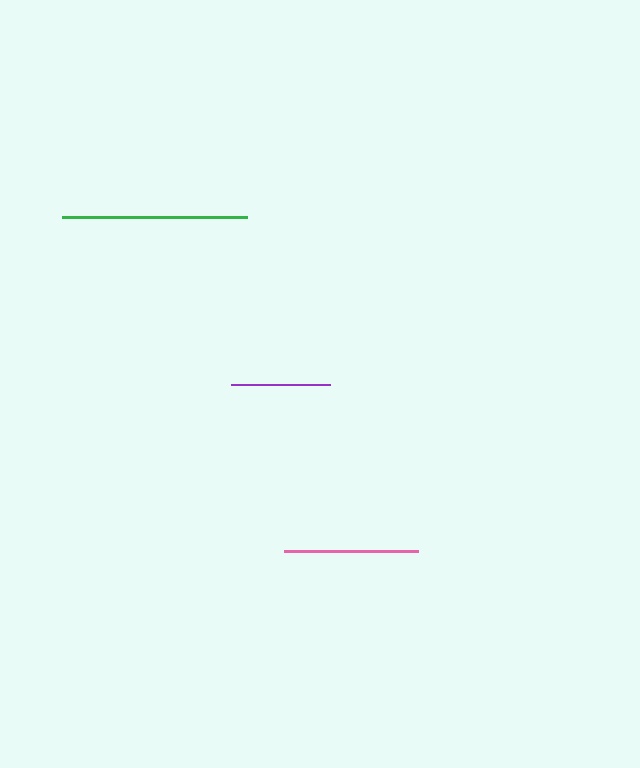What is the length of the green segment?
The green segment is approximately 185 pixels long.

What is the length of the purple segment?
The purple segment is approximately 99 pixels long.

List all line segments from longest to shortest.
From longest to shortest: green, pink, purple.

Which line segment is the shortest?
The purple line is the shortest at approximately 99 pixels.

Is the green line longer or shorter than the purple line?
The green line is longer than the purple line.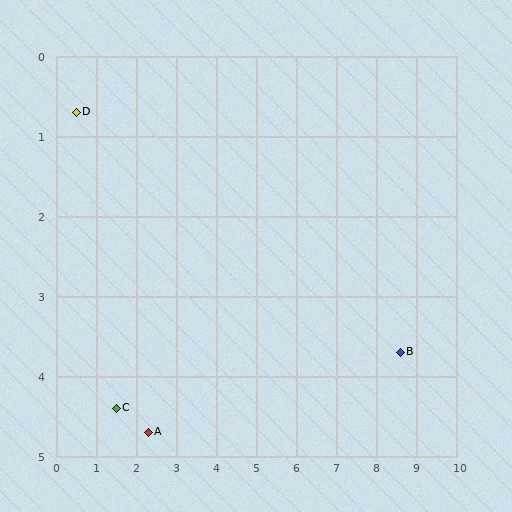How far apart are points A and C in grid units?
Points A and C are about 0.9 grid units apart.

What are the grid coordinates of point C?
Point C is at approximately (1.5, 4.4).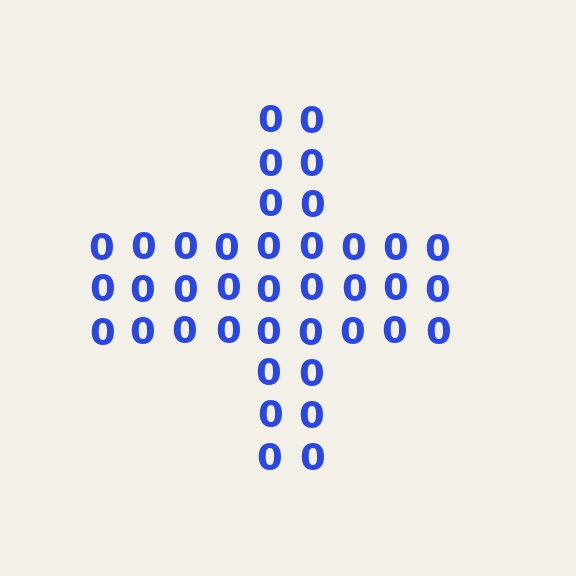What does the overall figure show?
The overall figure shows a cross.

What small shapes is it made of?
It is made of small digit 0's.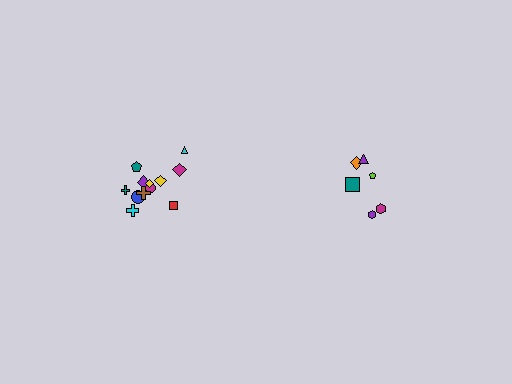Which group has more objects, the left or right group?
The left group.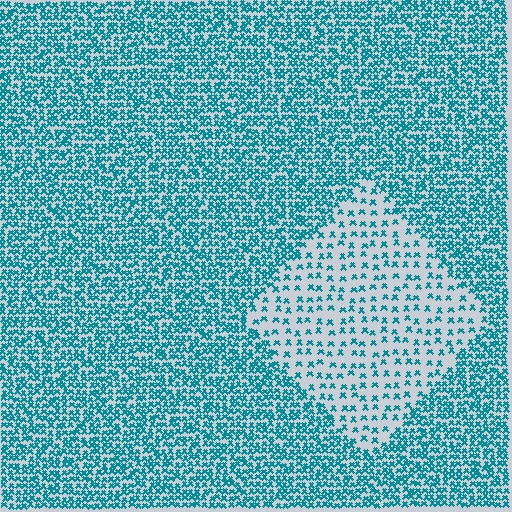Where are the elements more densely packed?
The elements are more densely packed outside the diamond boundary.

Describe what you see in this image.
The image contains small teal elements arranged at two different densities. A diamond-shaped region is visible where the elements are less densely packed than the surrounding area.